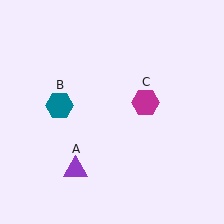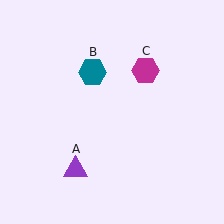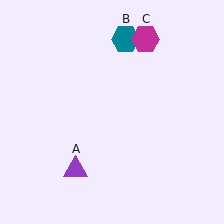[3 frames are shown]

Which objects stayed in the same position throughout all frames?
Purple triangle (object A) remained stationary.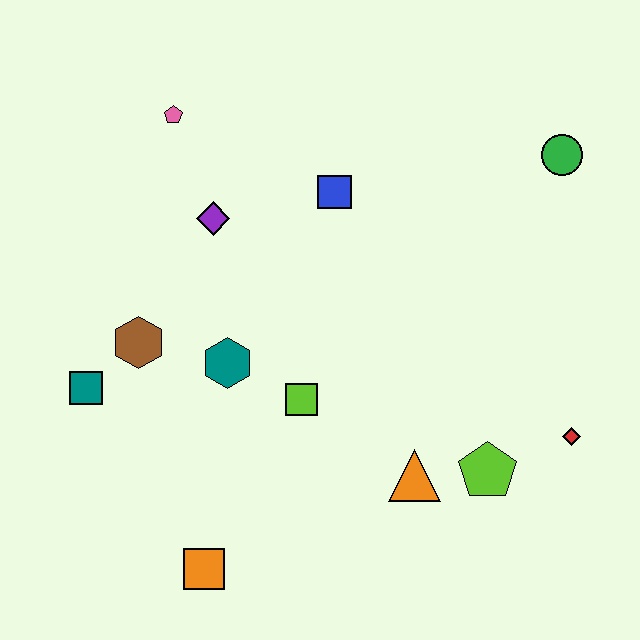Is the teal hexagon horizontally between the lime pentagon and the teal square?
Yes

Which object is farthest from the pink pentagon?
The red diamond is farthest from the pink pentagon.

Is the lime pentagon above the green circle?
No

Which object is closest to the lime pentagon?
The orange triangle is closest to the lime pentagon.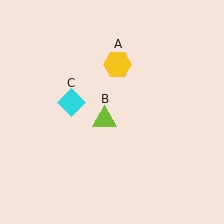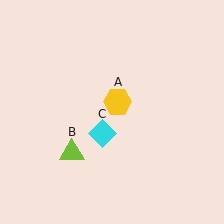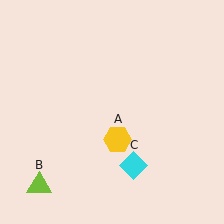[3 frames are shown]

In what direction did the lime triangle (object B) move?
The lime triangle (object B) moved down and to the left.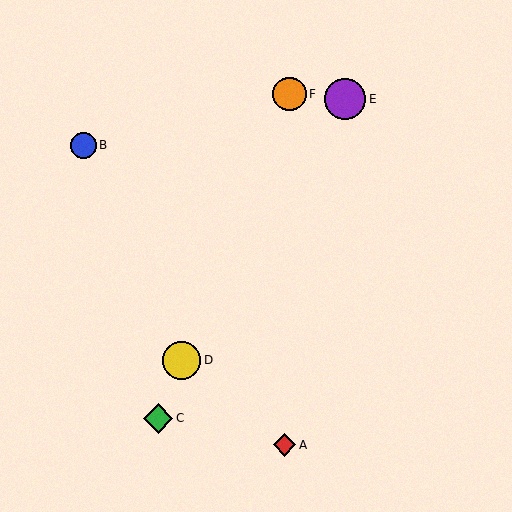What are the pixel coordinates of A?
Object A is at (284, 445).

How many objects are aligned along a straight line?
3 objects (C, D, F) are aligned along a straight line.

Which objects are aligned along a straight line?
Objects C, D, F are aligned along a straight line.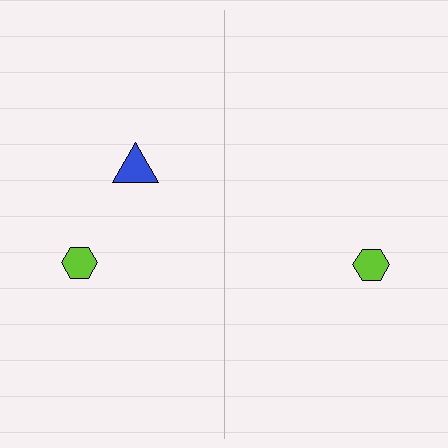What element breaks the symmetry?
A blue triangle is missing from the right side.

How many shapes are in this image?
There are 3 shapes in this image.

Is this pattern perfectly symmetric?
No, the pattern is not perfectly symmetric. A blue triangle is missing from the right side.